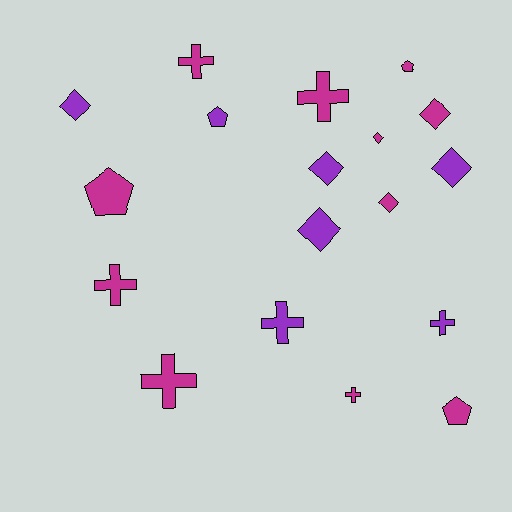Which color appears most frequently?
Magenta, with 11 objects.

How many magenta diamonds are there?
There are 3 magenta diamonds.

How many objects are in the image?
There are 18 objects.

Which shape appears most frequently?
Cross, with 7 objects.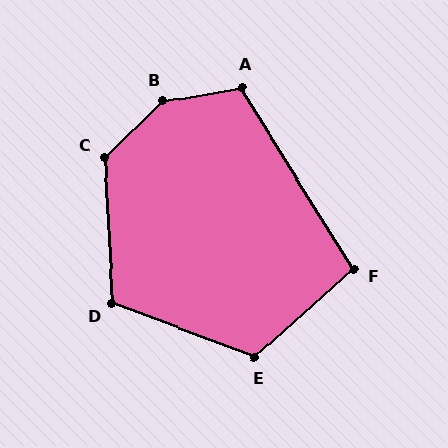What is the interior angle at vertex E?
Approximately 117 degrees (obtuse).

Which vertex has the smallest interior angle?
F, at approximately 100 degrees.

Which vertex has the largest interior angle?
B, at approximately 146 degrees.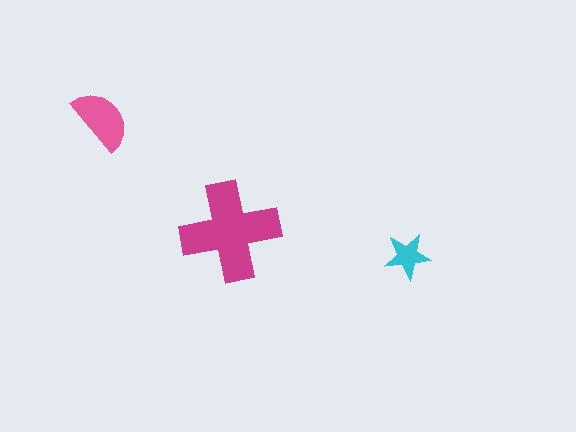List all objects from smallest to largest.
The cyan star, the pink semicircle, the magenta cross.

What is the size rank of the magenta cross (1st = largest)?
1st.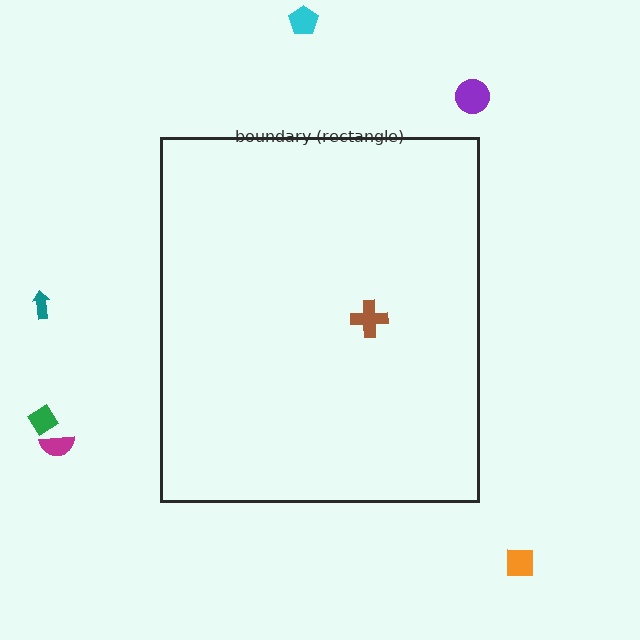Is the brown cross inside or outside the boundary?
Inside.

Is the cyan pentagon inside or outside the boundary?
Outside.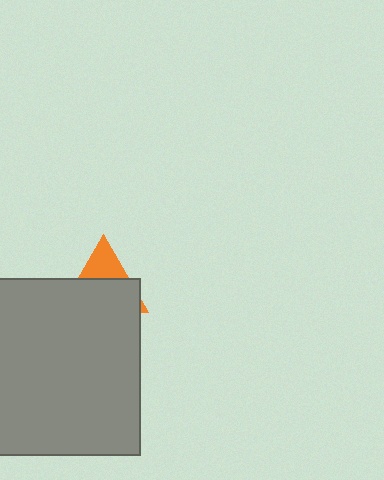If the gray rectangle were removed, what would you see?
You would see the complete orange triangle.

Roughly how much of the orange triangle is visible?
A small part of it is visible (roughly 32%).